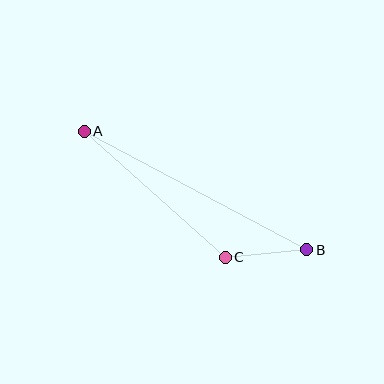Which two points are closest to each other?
Points B and C are closest to each other.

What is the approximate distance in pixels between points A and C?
The distance between A and C is approximately 189 pixels.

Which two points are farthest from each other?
Points A and B are farthest from each other.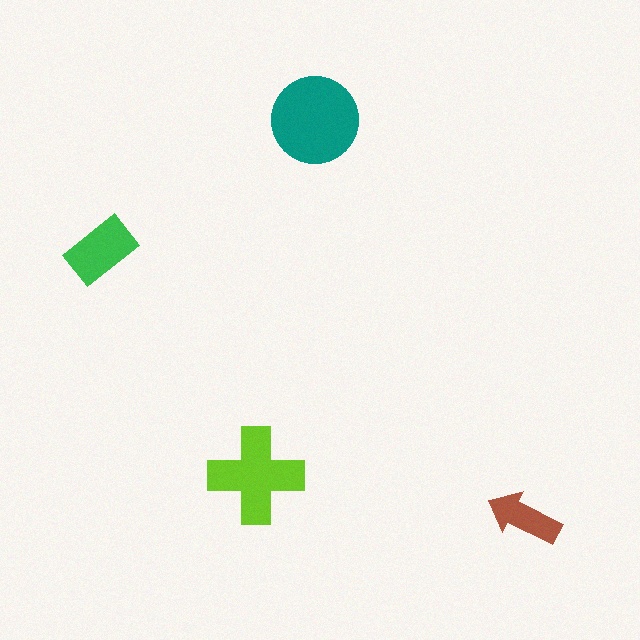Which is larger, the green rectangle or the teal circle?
The teal circle.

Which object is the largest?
The teal circle.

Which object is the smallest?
The brown arrow.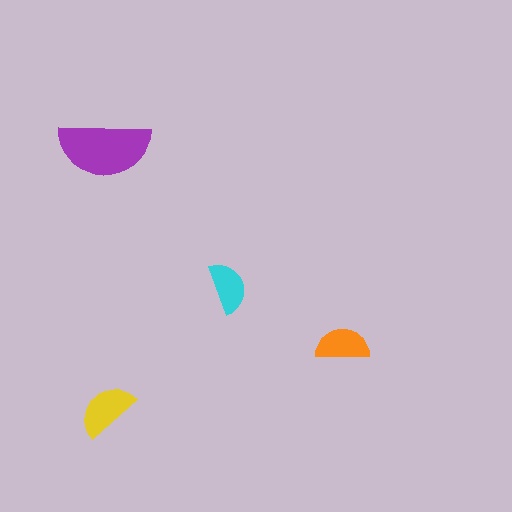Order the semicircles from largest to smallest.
the purple one, the yellow one, the orange one, the cyan one.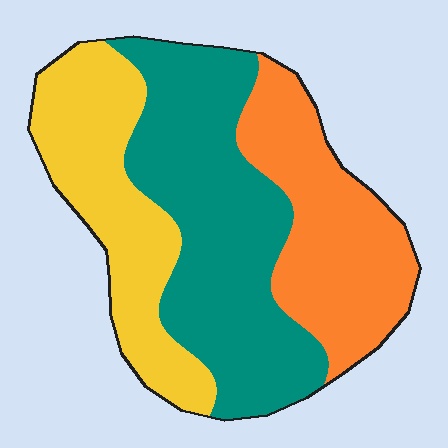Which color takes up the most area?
Teal, at roughly 45%.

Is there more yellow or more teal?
Teal.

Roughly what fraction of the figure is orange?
Orange takes up about one quarter (1/4) of the figure.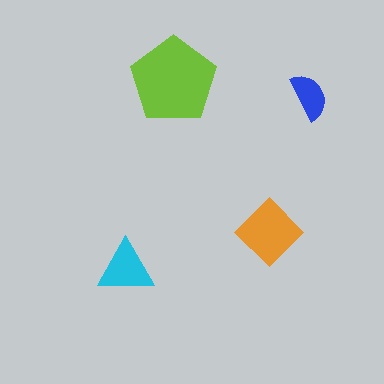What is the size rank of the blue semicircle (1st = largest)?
4th.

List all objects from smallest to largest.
The blue semicircle, the cyan triangle, the orange diamond, the lime pentagon.